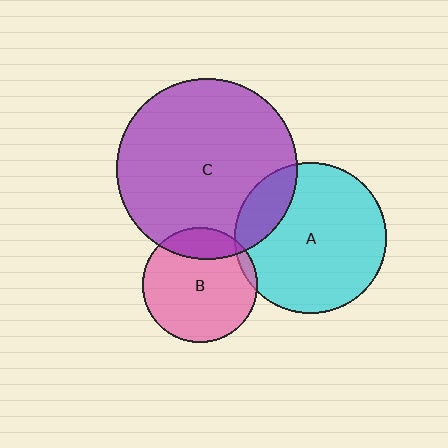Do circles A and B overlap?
Yes.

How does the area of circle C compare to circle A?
Approximately 1.4 times.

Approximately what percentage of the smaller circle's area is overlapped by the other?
Approximately 5%.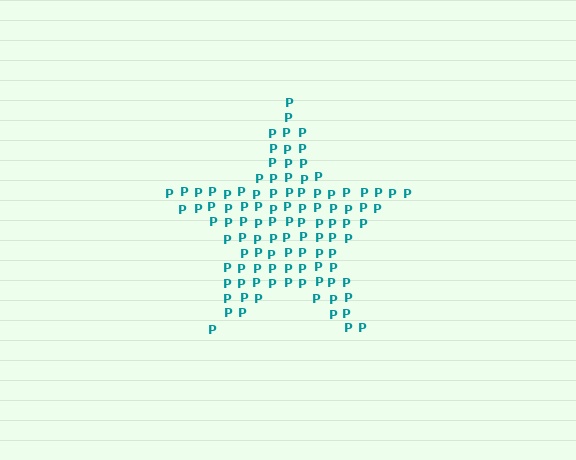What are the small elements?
The small elements are letter P's.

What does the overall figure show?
The overall figure shows a star.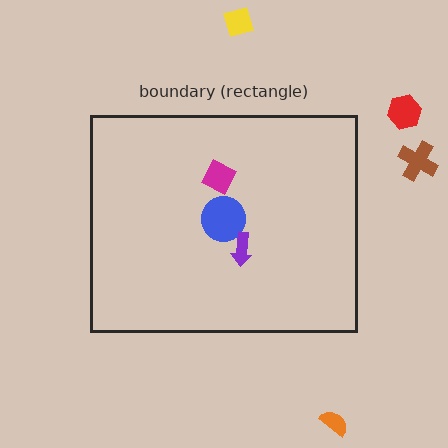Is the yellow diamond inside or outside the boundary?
Outside.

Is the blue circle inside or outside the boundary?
Inside.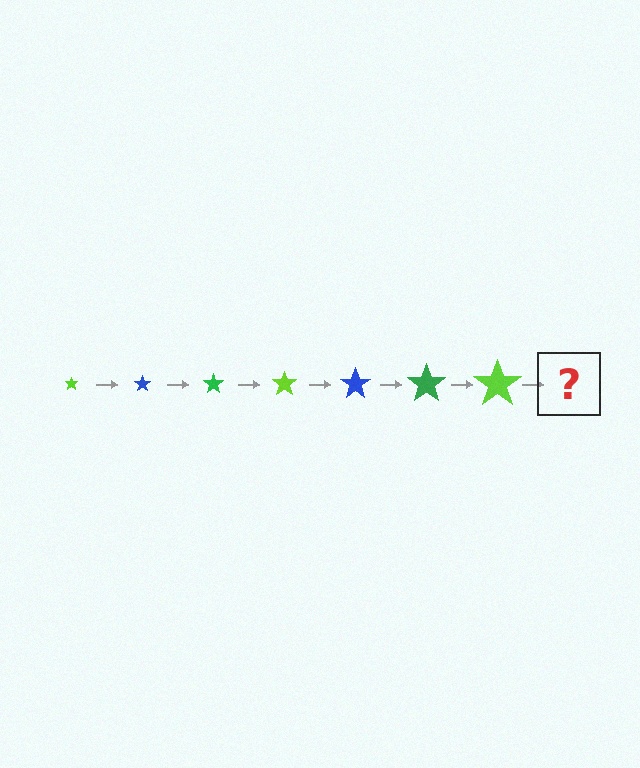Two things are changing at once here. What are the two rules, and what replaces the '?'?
The two rules are that the star grows larger each step and the color cycles through lime, blue, and green. The '?' should be a blue star, larger than the previous one.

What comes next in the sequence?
The next element should be a blue star, larger than the previous one.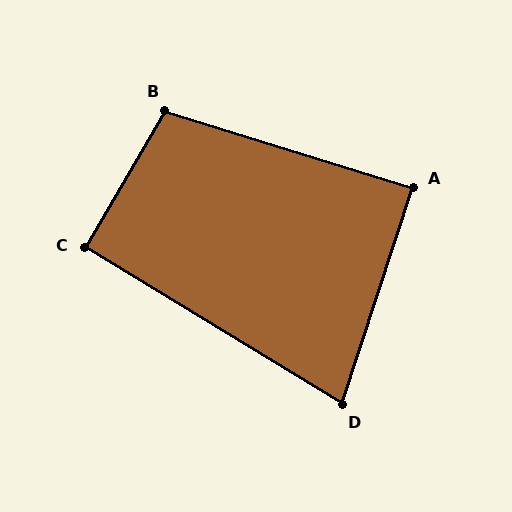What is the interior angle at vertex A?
Approximately 89 degrees (approximately right).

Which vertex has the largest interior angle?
B, at approximately 103 degrees.